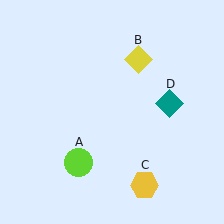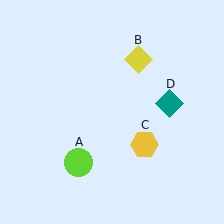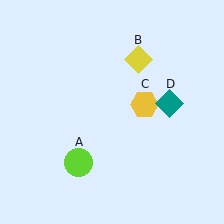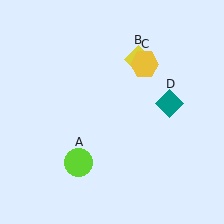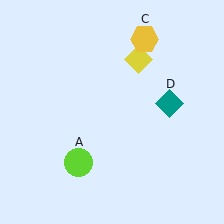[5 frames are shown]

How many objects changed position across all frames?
1 object changed position: yellow hexagon (object C).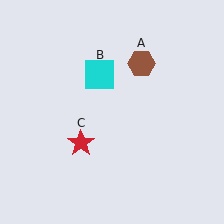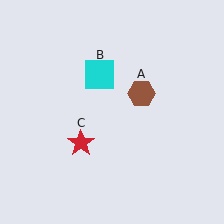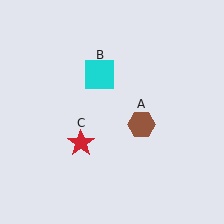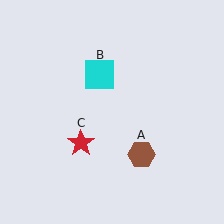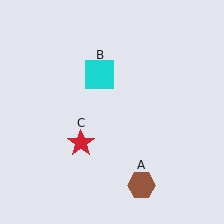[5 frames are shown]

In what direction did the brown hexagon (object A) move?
The brown hexagon (object A) moved down.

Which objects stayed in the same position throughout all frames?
Cyan square (object B) and red star (object C) remained stationary.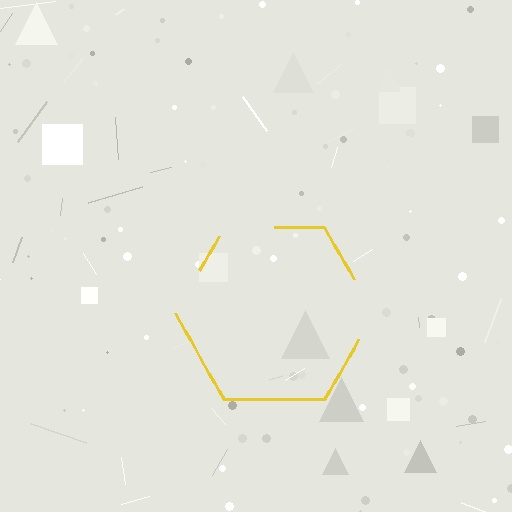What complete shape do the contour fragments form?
The contour fragments form a hexagon.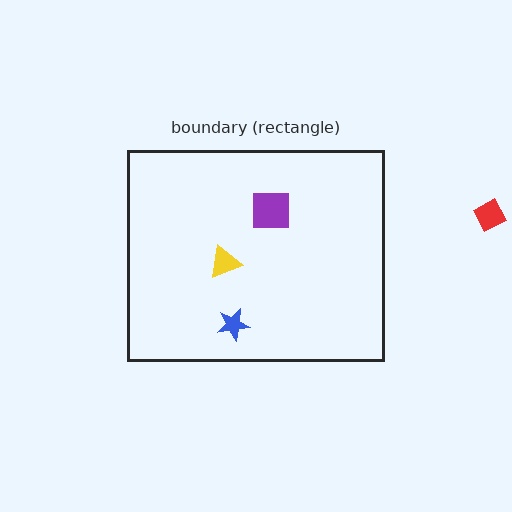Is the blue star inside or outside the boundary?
Inside.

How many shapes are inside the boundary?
3 inside, 1 outside.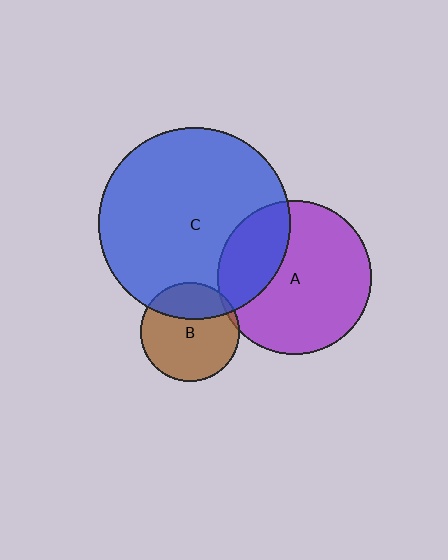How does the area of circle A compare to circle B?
Approximately 2.4 times.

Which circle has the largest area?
Circle C (blue).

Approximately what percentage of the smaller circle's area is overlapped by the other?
Approximately 30%.